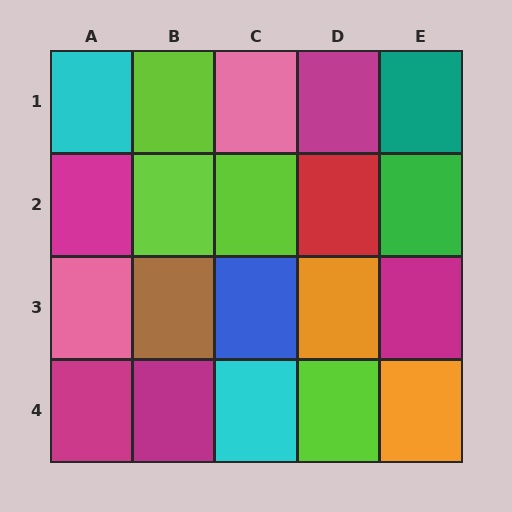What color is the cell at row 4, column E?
Orange.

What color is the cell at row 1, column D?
Magenta.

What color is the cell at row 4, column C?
Cyan.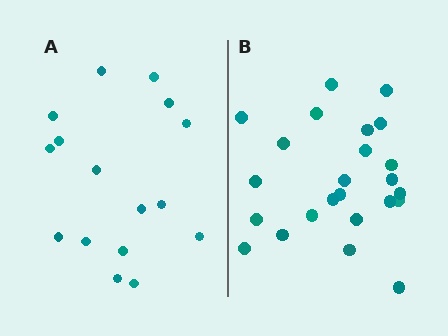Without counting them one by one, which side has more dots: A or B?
Region B (the right region) has more dots.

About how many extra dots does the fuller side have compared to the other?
Region B has roughly 8 or so more dots than region A.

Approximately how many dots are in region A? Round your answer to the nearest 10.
About 20 dots. (The exact count is 16, which rounds to 20.)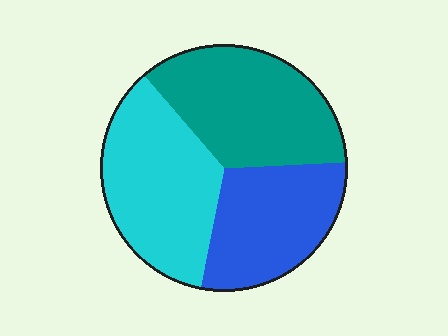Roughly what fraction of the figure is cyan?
Cyan covers roughly 35% of the figure.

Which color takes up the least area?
Blue, at roughly 30%.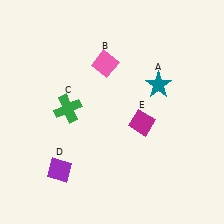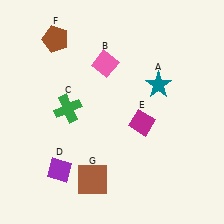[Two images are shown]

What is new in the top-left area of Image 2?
A brown pentagon (F) was added in the top-left area of Image 2.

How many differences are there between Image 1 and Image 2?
There are 2 differences between the two images.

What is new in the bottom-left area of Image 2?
A brown square (G) was added in the bottom-left area of Image 2.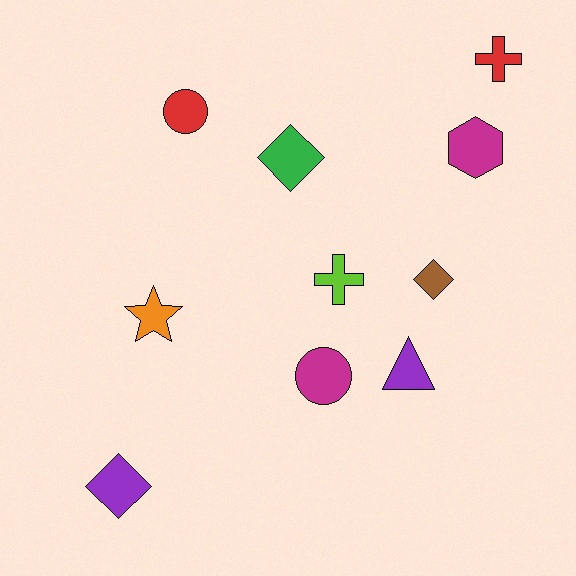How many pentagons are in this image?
There are no pentagons.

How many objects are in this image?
There are 10 objects.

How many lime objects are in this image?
There is 1 lime object.